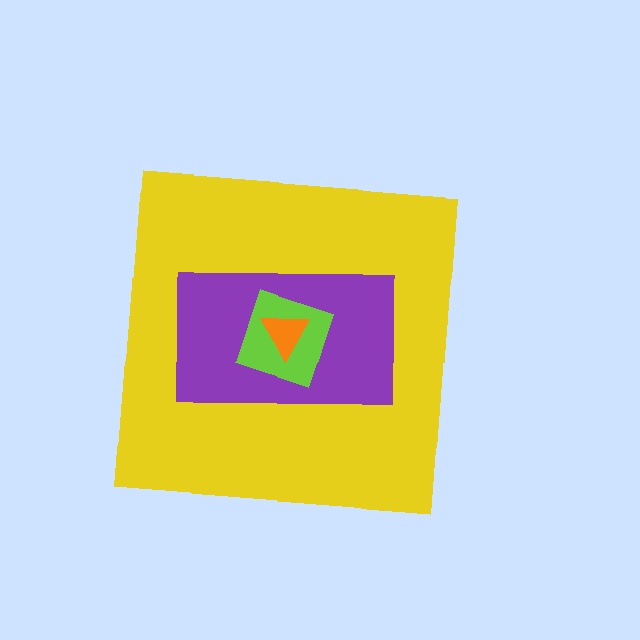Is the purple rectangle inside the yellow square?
Yes.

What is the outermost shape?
The yellow square.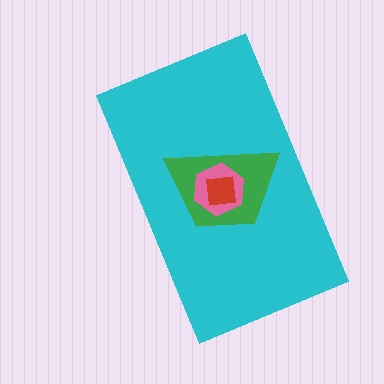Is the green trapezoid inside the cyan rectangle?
Yes.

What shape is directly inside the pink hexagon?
The red square.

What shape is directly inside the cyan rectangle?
The green trapezoid.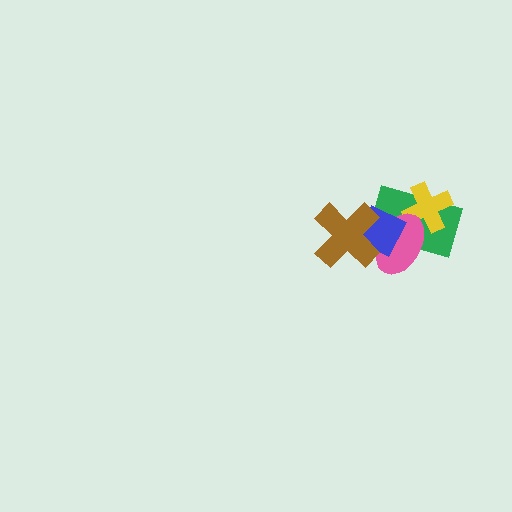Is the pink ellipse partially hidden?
Yes, it is partially covered by another shape.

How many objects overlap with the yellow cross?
2 objects overlap with the yellow cross.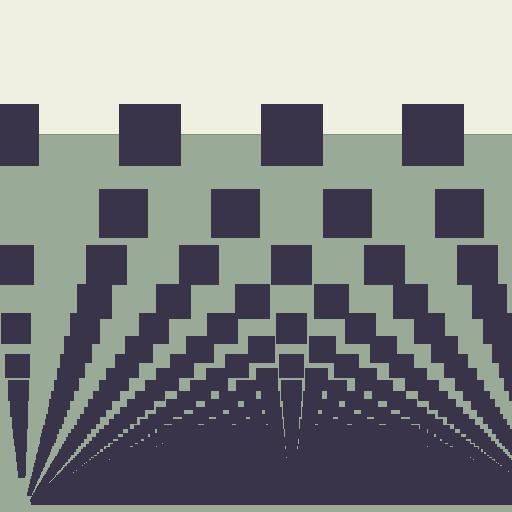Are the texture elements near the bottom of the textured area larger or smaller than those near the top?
Smaller. The gradient is inverted — elements near the bottom are smaller and denser.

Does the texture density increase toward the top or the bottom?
Density increases toward the bottom.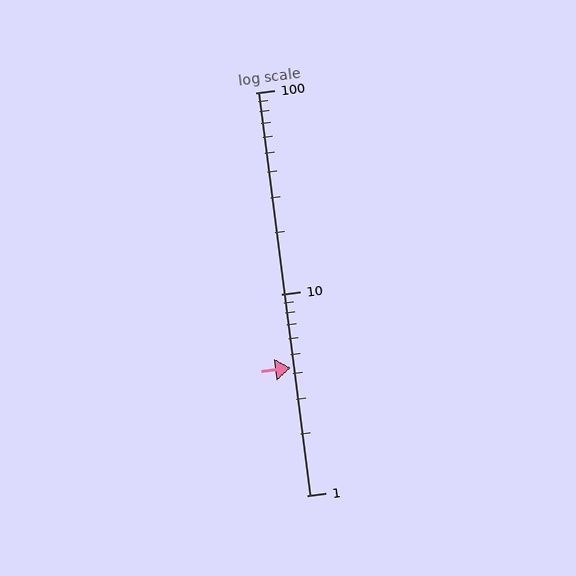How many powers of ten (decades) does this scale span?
The scale spans 2 decades, from 1 to 100.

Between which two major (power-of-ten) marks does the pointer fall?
The pointer is between 1 and 10.